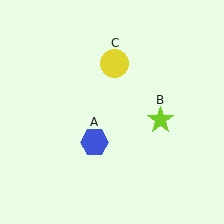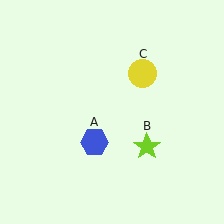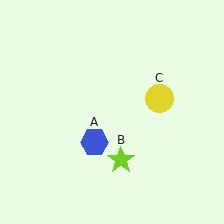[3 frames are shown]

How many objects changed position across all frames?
2 objects changed position: lime star (object B), yellow circle (object C).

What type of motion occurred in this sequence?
The lime star (object B), yellow circle (object C) rotated clockwise around the center of the scene.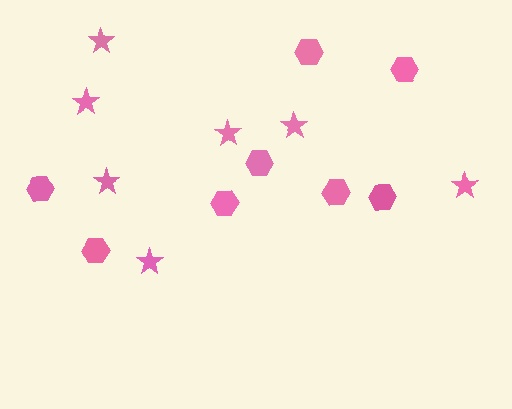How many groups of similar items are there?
There are 2 groups: one group of stars (7) and one group of hexagons (8).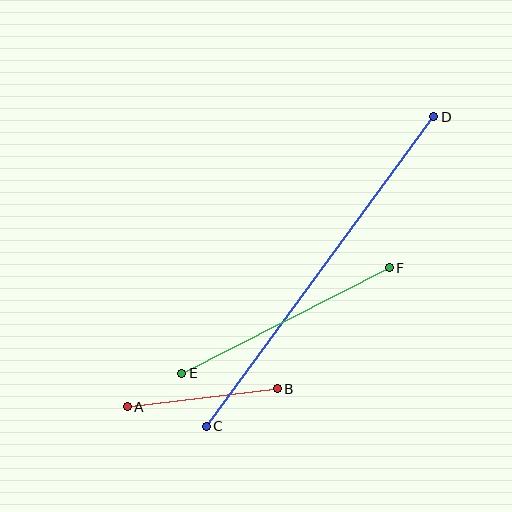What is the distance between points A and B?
The distance is approximately 151 pixels.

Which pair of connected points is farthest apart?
Points C and D are farthest apart.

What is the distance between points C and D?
The distance is approximately 384 pixels.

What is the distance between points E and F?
The distance is approximately 232 pixels.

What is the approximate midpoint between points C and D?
The midpoint is at approximately (320, 271) pixels.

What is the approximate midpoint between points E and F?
The midpoint is at approximately (285, 321) pixels.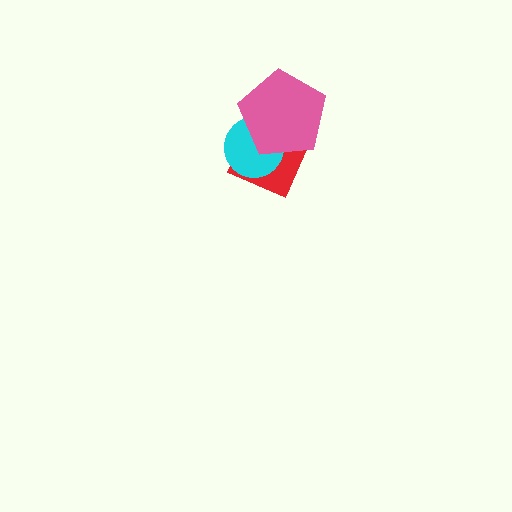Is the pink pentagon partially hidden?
No, no other shape covers it.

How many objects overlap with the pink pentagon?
2 objects overlap with the pink pentagon.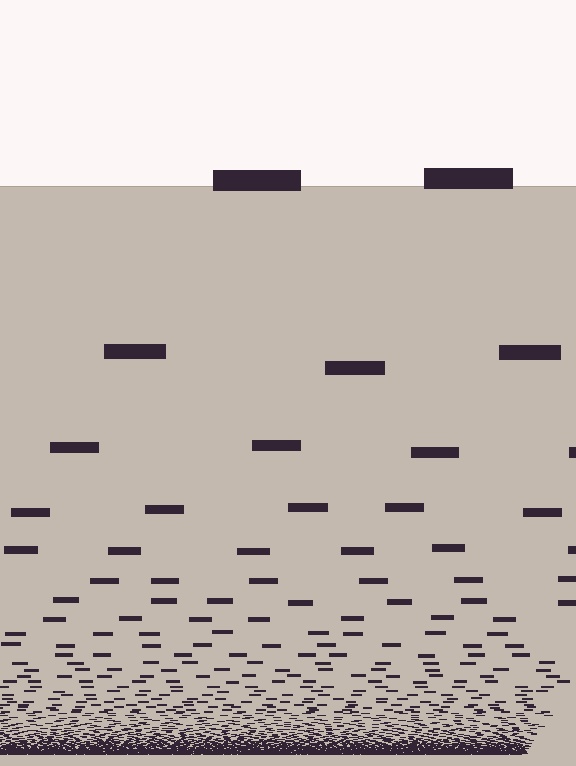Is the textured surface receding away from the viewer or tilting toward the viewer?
The surface appears to tilt toward the viewer. Texture elements get larger and sparser toward the top.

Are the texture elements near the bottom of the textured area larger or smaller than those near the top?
Smaller. The gradient is inverted — elements near the bottom are smaller and denser.